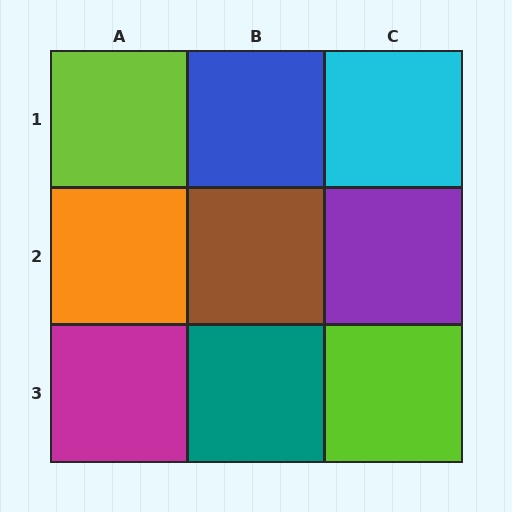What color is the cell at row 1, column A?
Lime.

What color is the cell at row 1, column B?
Blue.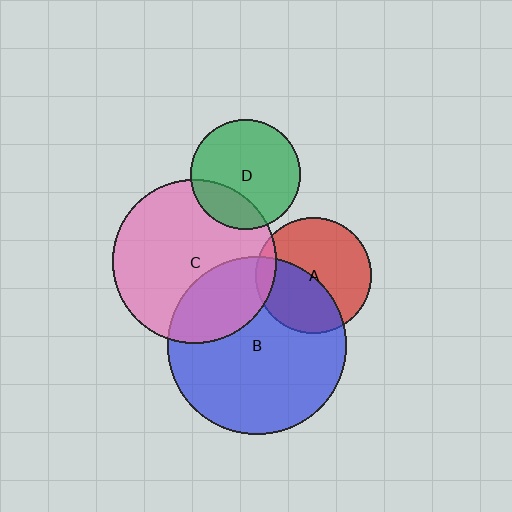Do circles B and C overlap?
Yes.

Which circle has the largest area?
Circle B (blue).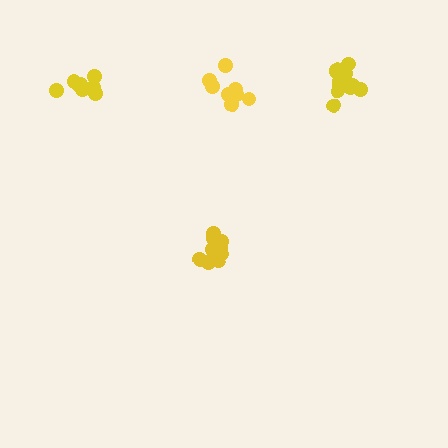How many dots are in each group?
Group 1: 12 dots, Group 2: 9 dots, Group 3: 12 dots, Group 4: 8 dots (41 total).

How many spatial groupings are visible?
There are 4 spatial groupings.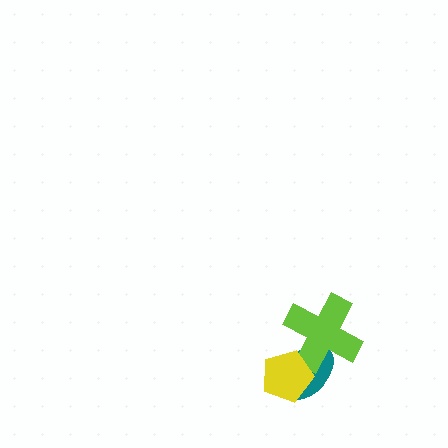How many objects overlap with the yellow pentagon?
2 objects overlap with the yellow pentagon.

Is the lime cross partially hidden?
Yes, it is partially covered by another shape.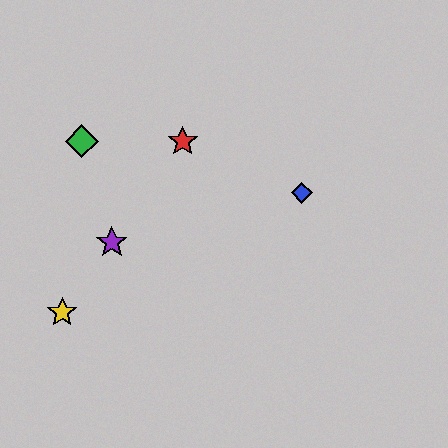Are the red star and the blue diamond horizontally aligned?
No, the red star is at y≈141 and the blue diamond is at y≈193.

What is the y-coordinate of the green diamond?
The green diamond is at y≈141.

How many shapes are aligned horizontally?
2 shapes (the red star, the green diamond) are aligned horizontally.